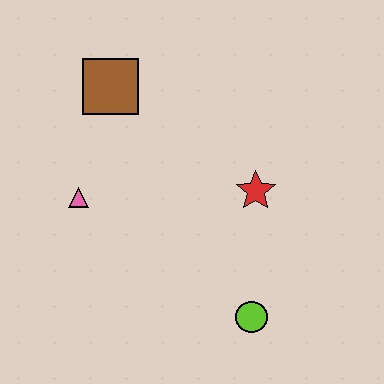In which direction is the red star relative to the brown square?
The red star is to the right of the brown square.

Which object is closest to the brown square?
The pink triangle is closest to the brown square.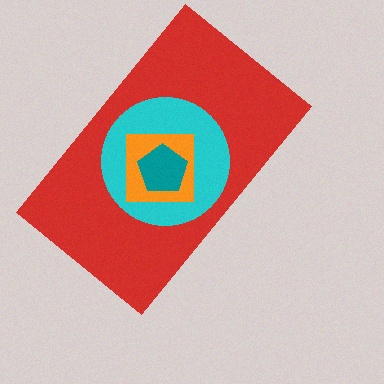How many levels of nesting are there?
4.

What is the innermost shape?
The teal pentagon.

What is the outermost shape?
The red rectangle.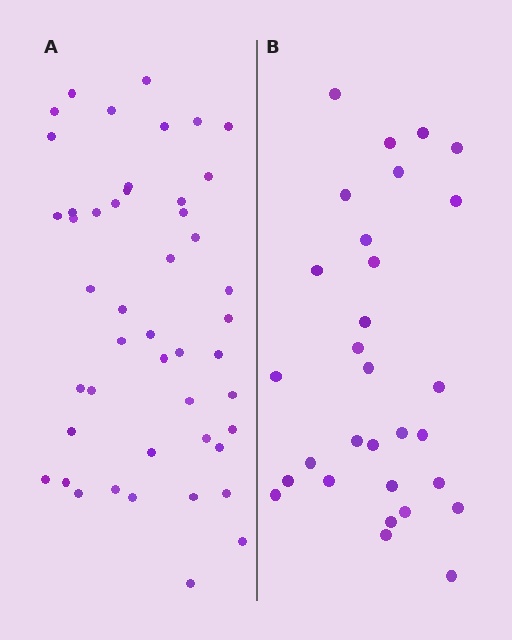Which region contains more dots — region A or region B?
Region A (the left region) has more dots.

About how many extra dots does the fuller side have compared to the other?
Region A has approximately 15 more dots than region B.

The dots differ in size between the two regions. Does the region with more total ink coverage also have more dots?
No. Region B has more total ink coverage because its dots are larger, but region A actually contains more individual dots. Total area can be misleading — the number of items is what matters here.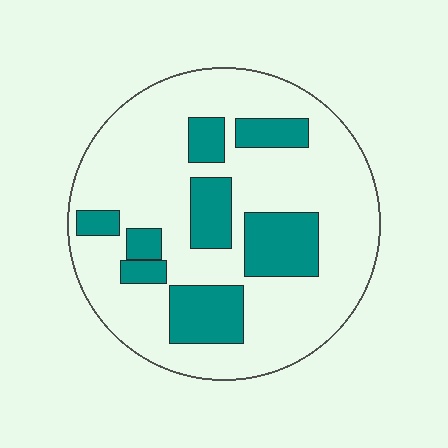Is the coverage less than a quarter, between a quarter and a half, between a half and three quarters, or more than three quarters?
Between a quarter and a half.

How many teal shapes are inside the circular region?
8.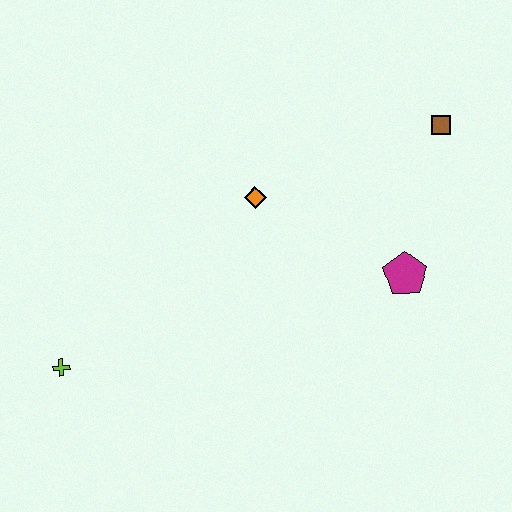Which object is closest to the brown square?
The magenta pentagon is closest to the brown square.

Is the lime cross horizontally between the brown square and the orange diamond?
No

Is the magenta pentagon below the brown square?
Yes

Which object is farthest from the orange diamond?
The lime cross is farthest from the orange diamond.